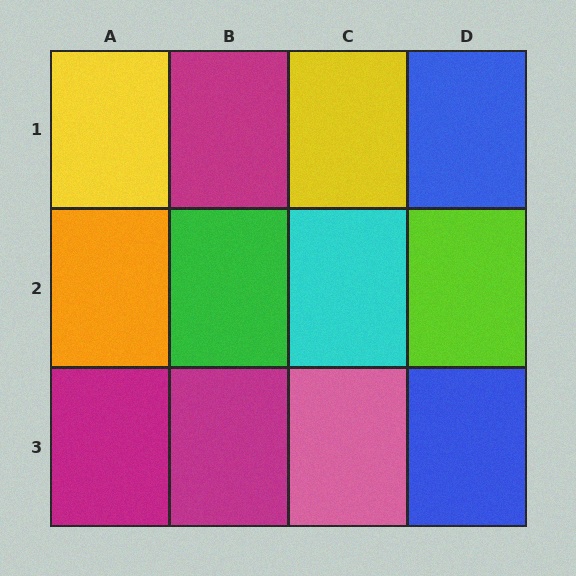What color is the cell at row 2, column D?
Lime.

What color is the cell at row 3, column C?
Pink.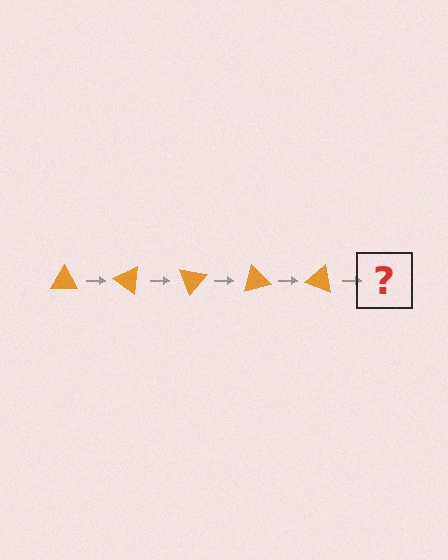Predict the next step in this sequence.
The next step is an orange triangle rotated 175 degrees.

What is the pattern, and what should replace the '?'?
The pattern is that the triangle rotates 35 degrees each step. The '?' should be an orange triangle rotated 175 degrees.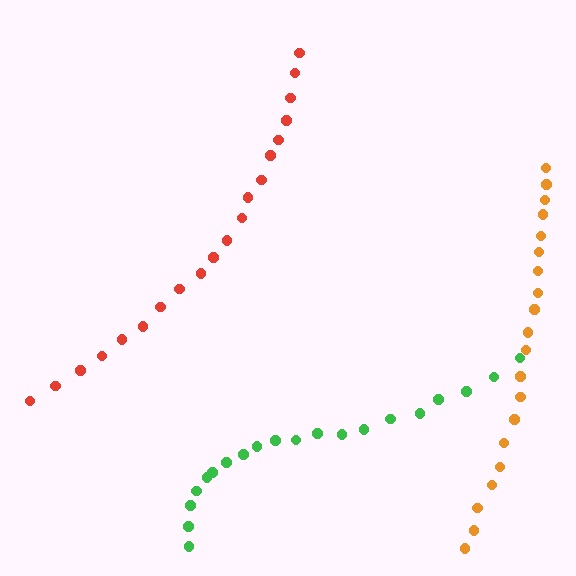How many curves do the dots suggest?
There are 3 distinct paths.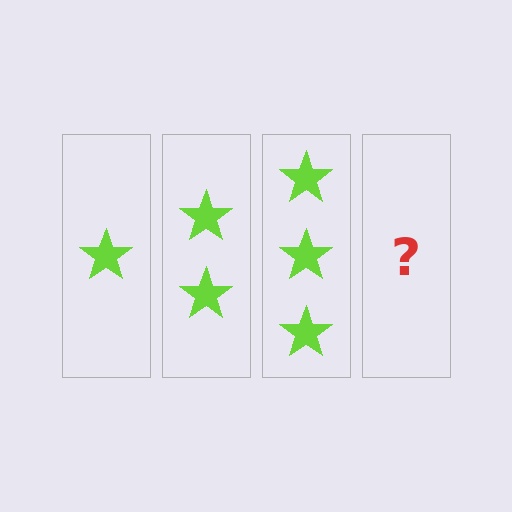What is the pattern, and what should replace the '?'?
The pattern is that each step adds one more star. The '?' should be 4 stars.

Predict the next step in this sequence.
The next step is 4 stars.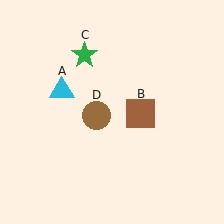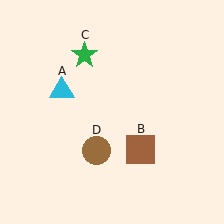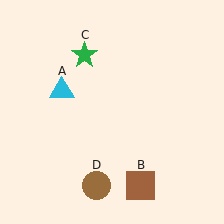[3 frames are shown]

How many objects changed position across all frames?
2 objects changed position: brown square (object B), brown circle (object D).